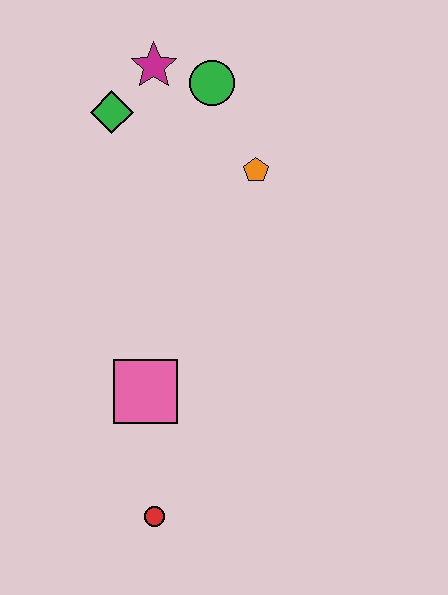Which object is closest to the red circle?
The pink square is closest to the red circle.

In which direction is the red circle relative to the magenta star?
The red circle is below the magenta star.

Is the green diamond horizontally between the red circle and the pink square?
No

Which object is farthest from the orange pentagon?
The red circle is farthest from the orange pentagon.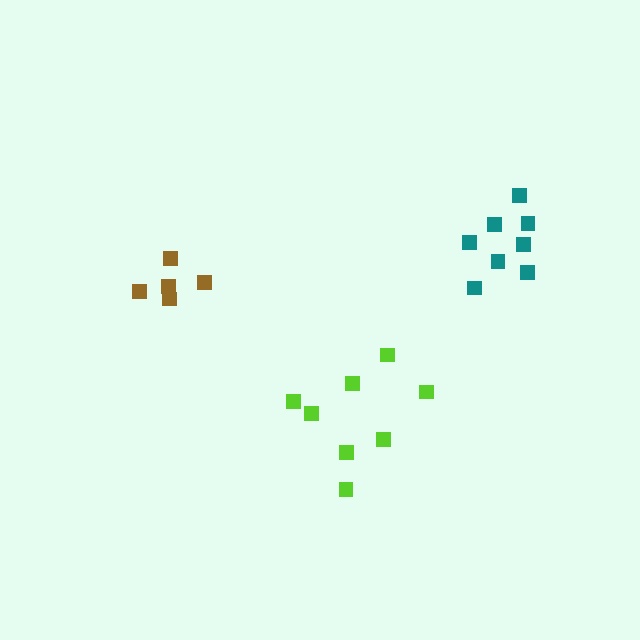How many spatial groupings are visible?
There are 3 spatial groupings.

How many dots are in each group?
Group 1: 8 dots, Group 2: 8 dots, Group 3: 5 dots (21 total).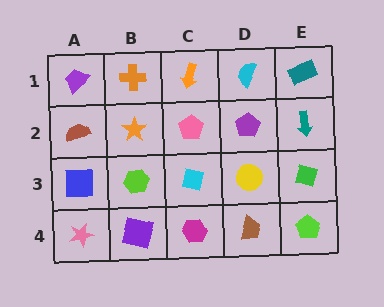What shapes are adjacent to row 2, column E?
A teal rectangle (row 1, column E), a green diamond (row 3, column E), a purple pentagon (row 2, column D).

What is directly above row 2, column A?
A purple trapezoid.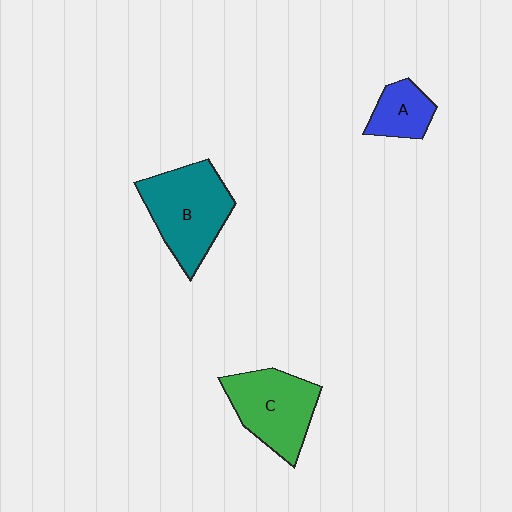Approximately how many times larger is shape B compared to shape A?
Approximately 2.2 times.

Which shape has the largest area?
Shape B (teal).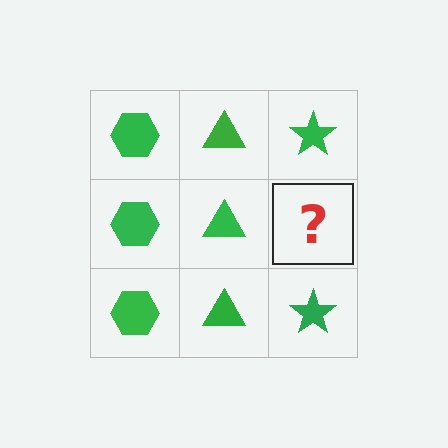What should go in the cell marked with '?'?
The missing cell should contain a green star.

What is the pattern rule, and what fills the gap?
The rule is that each column has a consistent shape. The gap should be filled with a green star.